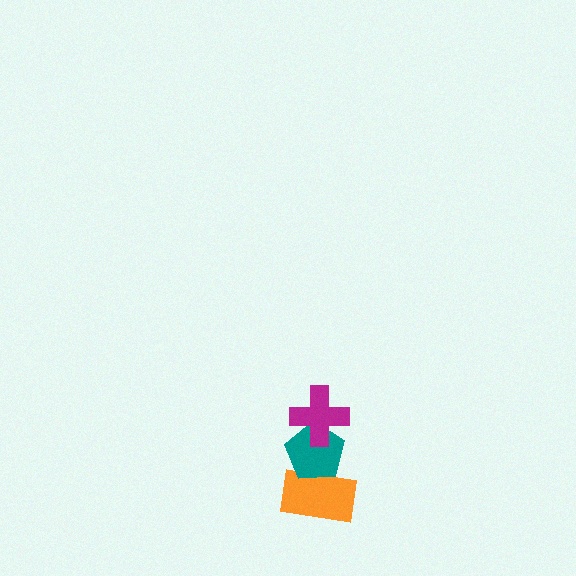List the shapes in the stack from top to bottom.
From top to bottom: the magenta cross, the teal pentagon, the orange rectangle.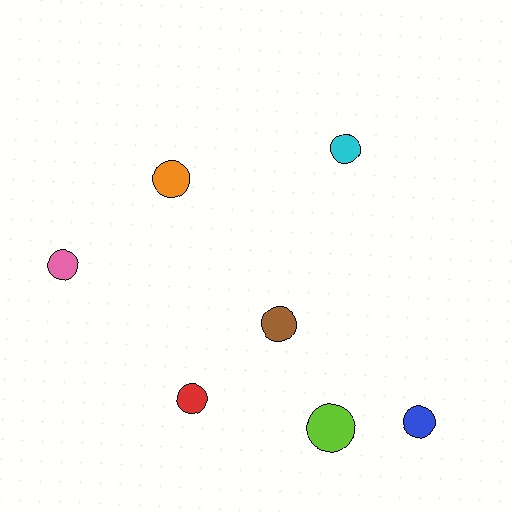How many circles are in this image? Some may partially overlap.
There are 7 circles.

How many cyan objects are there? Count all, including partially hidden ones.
There is 1 cyan object.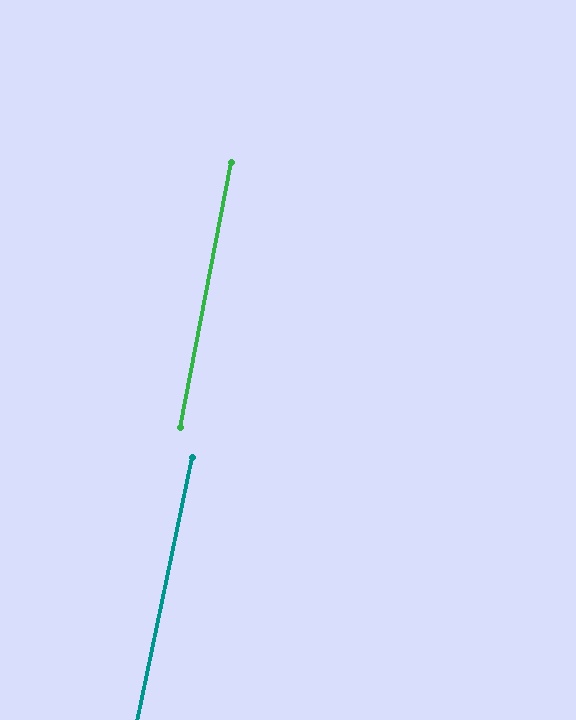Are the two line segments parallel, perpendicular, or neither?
Parallel — their directions differ by only 0.9°.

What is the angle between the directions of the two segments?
Approximately 1 degree.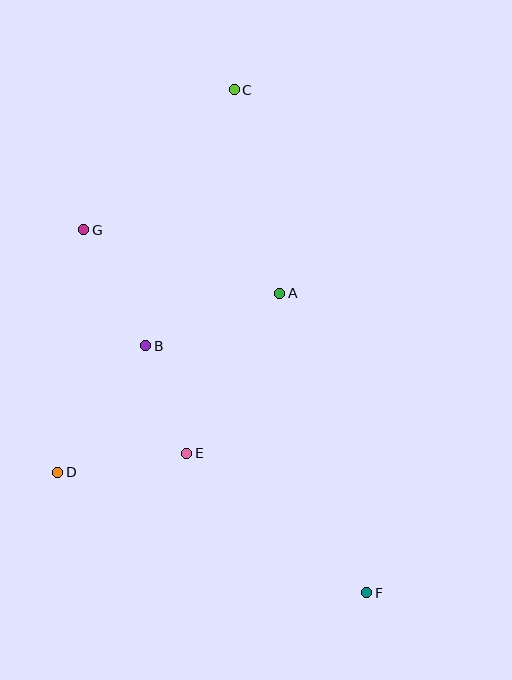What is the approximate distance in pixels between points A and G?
The distance between A and G is approximately 206 pixels.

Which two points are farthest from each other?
Points C and F are farthest from each other.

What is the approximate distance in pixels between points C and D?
The distance between C and D is approximately 421 pixels.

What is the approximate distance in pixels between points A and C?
The distance between A and C is approximately 209 pixels.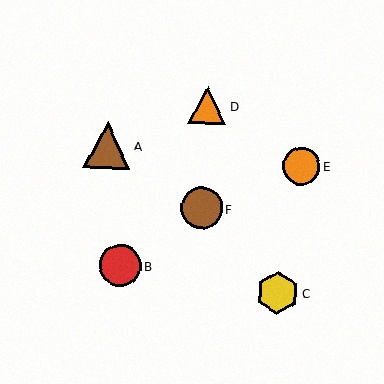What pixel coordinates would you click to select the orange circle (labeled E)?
Click at (301, 166) to select the orange circle E.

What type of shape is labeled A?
Shape A is a brown triangle.